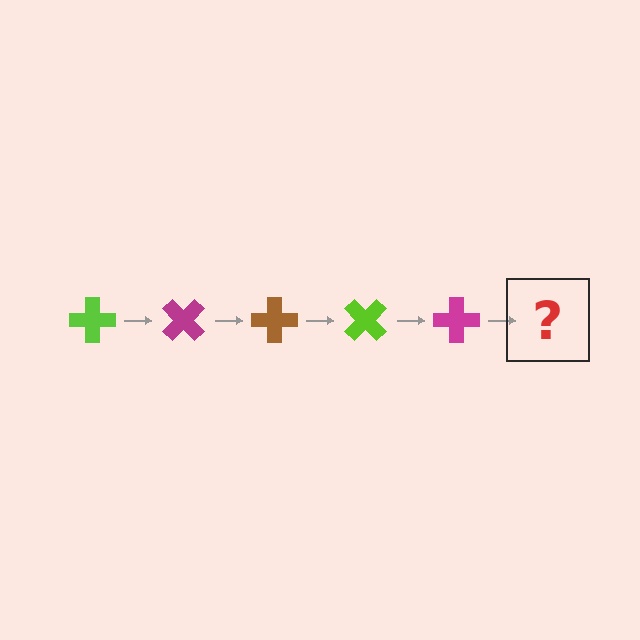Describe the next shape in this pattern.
It should be a brown cross, rotated 225 degrees from the start.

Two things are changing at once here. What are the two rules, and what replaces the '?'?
The two rules are that it rotates 45 degrees each step and the color cycles through lime, magenta, and brown. The '?' should be a brown cross, rotated 225 degrees from the start.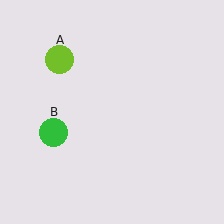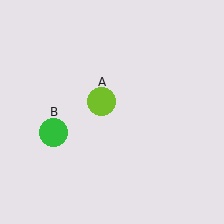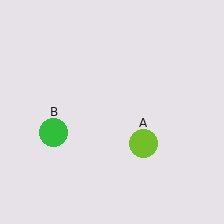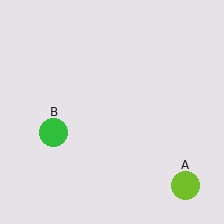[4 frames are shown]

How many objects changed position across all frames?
1 object changed position: lime circle (object A).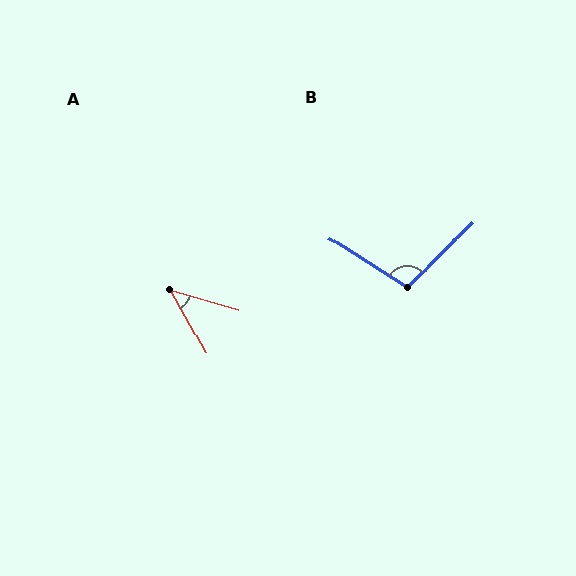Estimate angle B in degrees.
Approximately 103 degrees.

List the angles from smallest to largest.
A (45°), B (103°).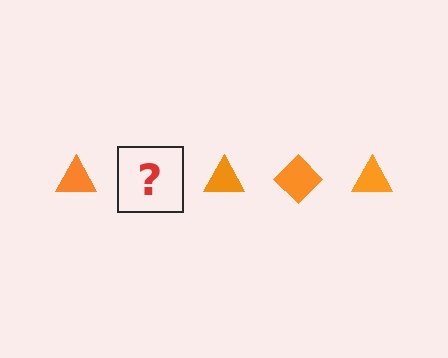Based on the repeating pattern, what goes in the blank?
The blank should be an orange diamond.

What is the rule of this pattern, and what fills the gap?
The rule is that the pattern cycles through triangle, diamond shapes in orange. The gap should be filled with an orange diamond.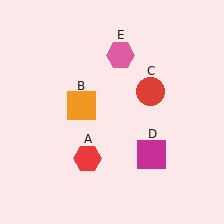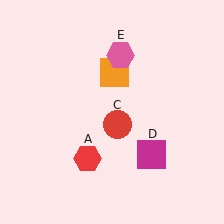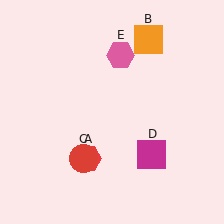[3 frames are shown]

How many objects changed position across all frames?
2 objects changed position: orange square (object B), red circle (object C).